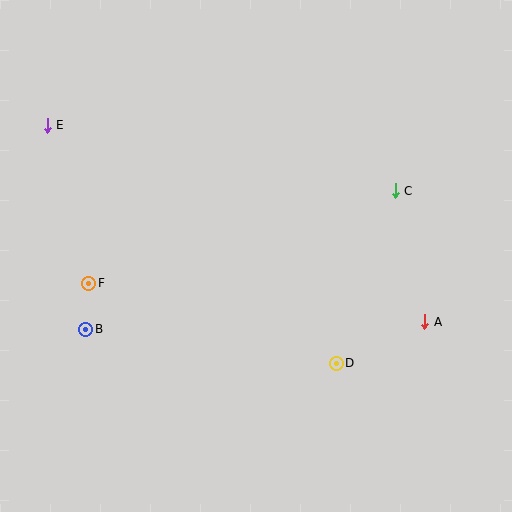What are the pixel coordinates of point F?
Point F is at (89, 283).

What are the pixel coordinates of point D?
Point D is at (336, 363).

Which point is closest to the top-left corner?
Point E is closest to the top-left corner.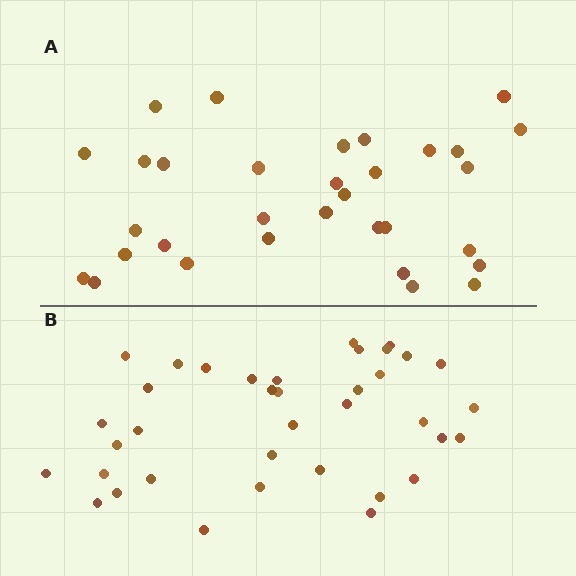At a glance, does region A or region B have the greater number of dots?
Region B (the bottom region) has more dots.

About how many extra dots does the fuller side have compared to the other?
Region B has about 5 more dots than region A.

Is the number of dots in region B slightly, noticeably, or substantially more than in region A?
Region B has only slightly more — the two regions are fairly close. The ratio is roughly 1.2 to 1.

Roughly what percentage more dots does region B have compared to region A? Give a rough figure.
About 15% more.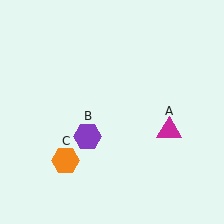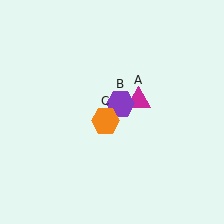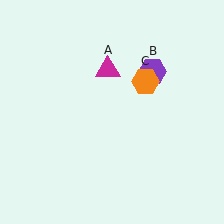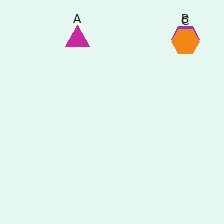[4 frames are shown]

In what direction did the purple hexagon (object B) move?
The purple hexagon (object B) moved up and to the right.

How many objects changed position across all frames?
3 objects changed position: magenta triangle (object A), purple hexagon (object B), orange hexagon (object C).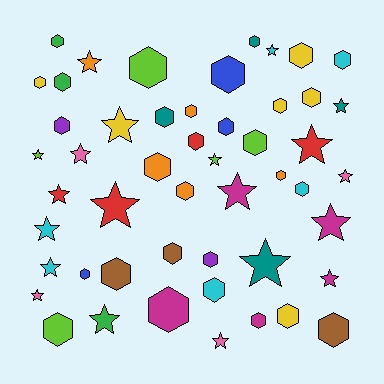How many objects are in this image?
There are 50 objects.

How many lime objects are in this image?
There are 5 lime objects.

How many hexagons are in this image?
There are 30 hexagons.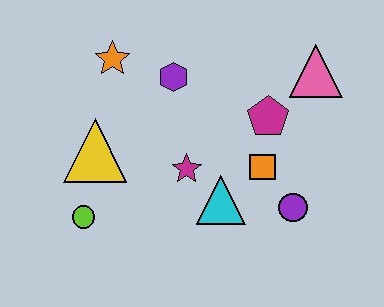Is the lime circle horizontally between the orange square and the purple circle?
No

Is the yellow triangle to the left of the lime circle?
No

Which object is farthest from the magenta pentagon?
The lime circle is farthest from the magenta pentagon.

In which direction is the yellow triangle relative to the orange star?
The yellow triangle is below the orange star.